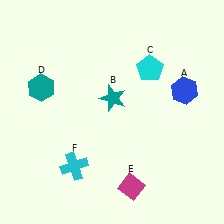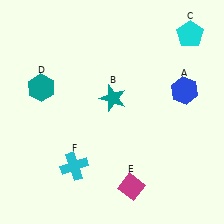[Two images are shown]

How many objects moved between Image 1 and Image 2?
1 object moved between the two images.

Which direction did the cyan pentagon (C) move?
The cyan pentagon (C) moved right.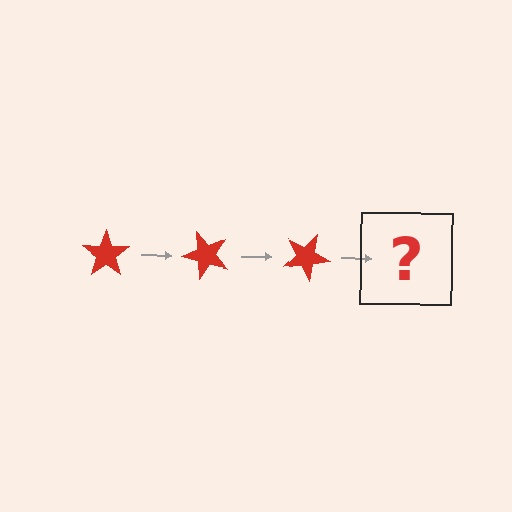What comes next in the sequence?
The next element should be a red star rotated 150 degrees.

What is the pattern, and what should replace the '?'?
The pattern is that the star rotates 50 degrees each step. The '?' should be a red star rotated 150 degrees.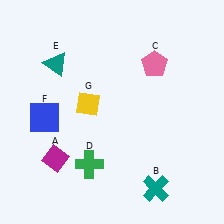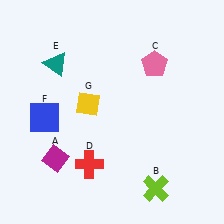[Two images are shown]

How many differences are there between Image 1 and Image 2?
There are 2 differences between the two images.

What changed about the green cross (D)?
In Image 1, D is green. In Image 2, it changed to red.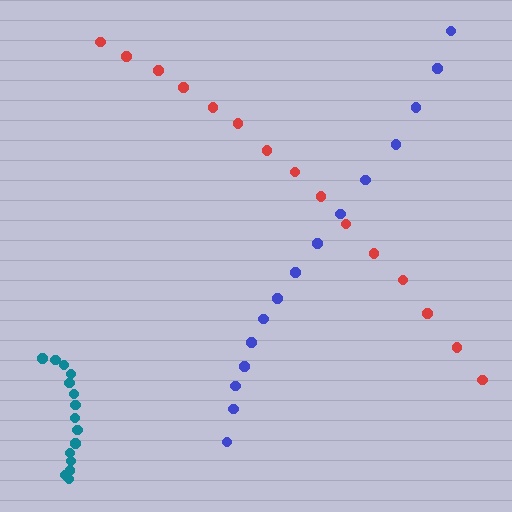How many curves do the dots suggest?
There are 3 distinct paths.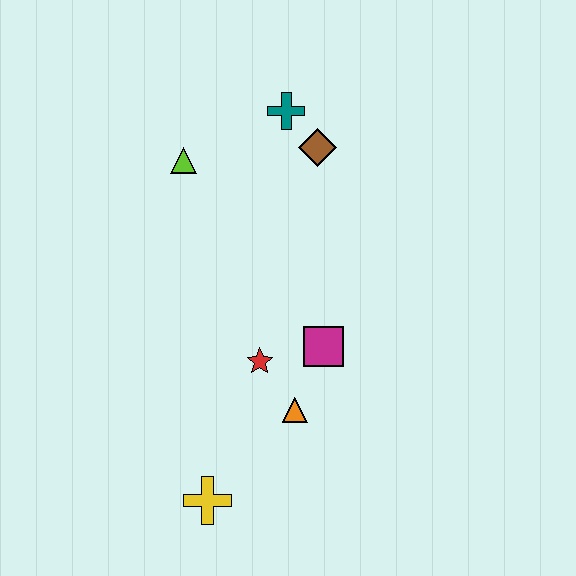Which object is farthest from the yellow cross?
The teal cross is farthest from the yellow cross.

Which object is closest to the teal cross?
The brown diamond is closest to the teal cross.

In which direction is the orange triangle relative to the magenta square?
The orange triangle is below the magenta square.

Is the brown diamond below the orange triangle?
No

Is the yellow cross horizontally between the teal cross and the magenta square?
No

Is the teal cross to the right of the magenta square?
No